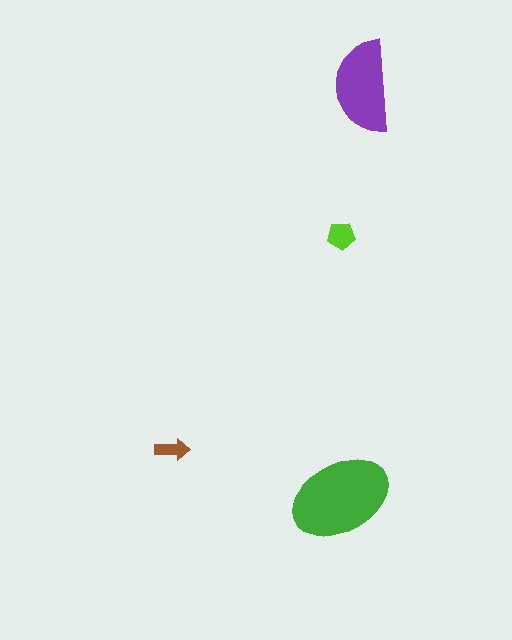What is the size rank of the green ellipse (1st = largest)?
1st.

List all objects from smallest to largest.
The brown arrow, the lime pentagon, the purple semicircle, the green ellipse.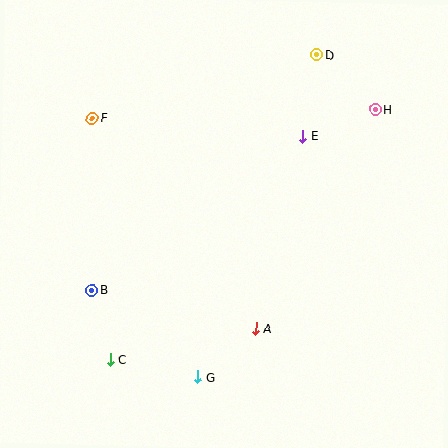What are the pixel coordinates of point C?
Point C is at (110, 359).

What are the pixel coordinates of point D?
Point D is at (317, 55).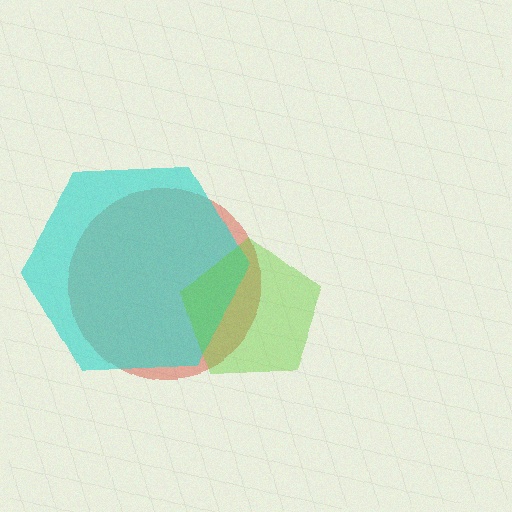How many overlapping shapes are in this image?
There are 3 overlapping shapes in the image.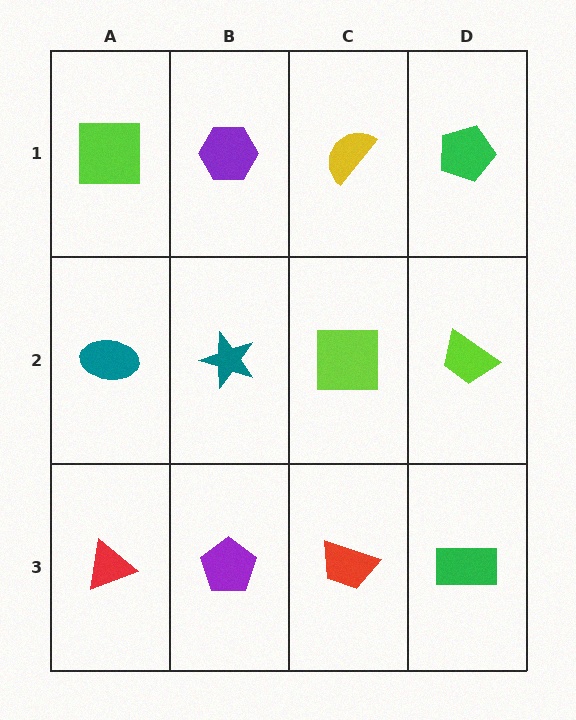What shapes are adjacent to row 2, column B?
A purple hexagon (row 1, column B), a purple pentagon (row 3, column B), a teal ellipse (row 2, column A), a lime square (row 2, column C).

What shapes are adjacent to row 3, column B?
A teal star (row 2, column B), a red triangle (row 3, column A), a red trapezoid (row 3, column C).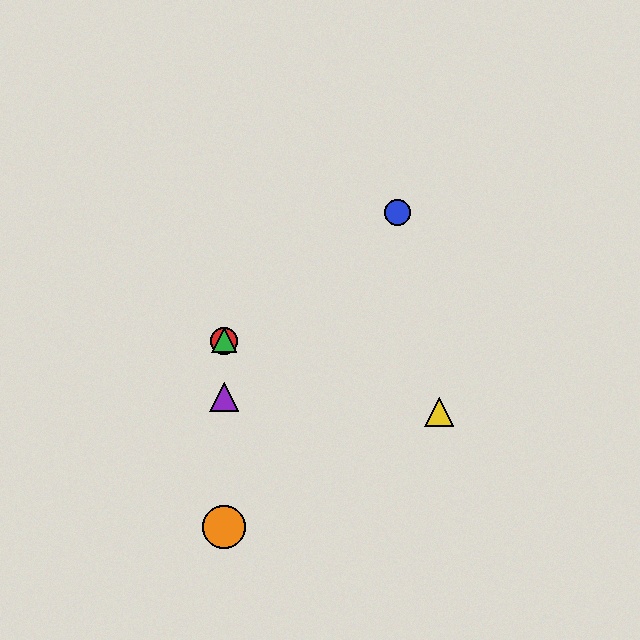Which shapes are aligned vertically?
The red circle, the green triangle, the purple triangle, the orange circle are aligned vertically.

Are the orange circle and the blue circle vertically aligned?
No, the orange circle is at x≈224 and the blue circle is at x≈398.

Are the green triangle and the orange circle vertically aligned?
Yes, both are at x≈224.